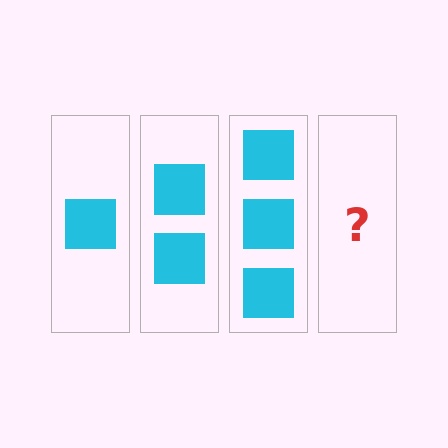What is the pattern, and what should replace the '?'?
The pattern is that each step adds one more square. The '?' should be 4 squares.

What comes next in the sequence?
The next element should be 4 squares.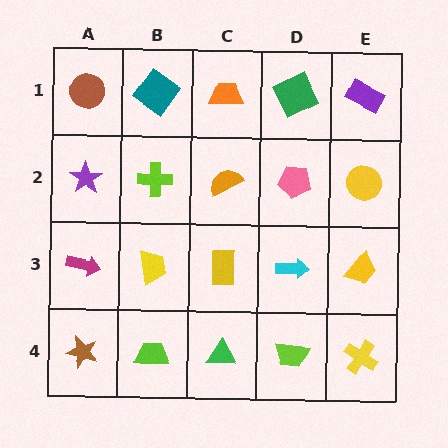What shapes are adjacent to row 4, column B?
A yellow trapezoid (row 3, column B), a brown star (row 4, column A), a green triangle (row 4, column C).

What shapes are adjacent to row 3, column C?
An orange semicircle (row 2, column C), a green triangle (row 4, column C), a yellow trapezoid (row 3, column B), a cyan arrow (row 3, column D).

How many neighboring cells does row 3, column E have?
3.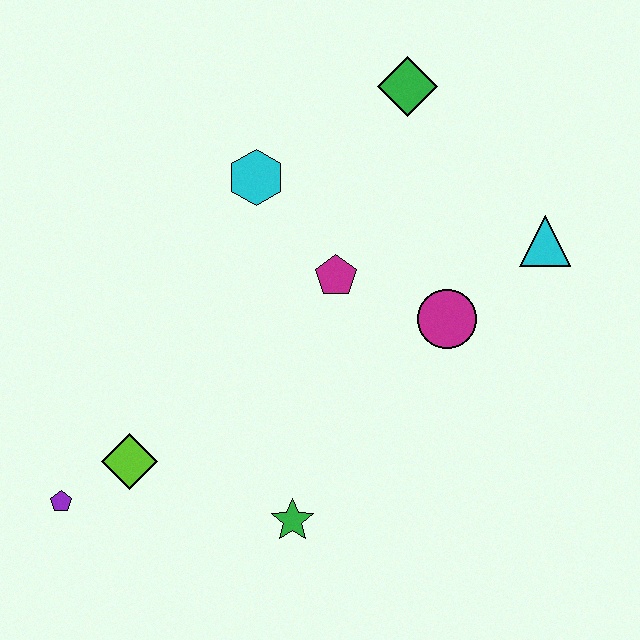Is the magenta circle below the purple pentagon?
No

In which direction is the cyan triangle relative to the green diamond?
The cyan triangle is below the green diamond.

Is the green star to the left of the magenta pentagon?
Yes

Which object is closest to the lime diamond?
The purple pentagon is closest to the lime diamond.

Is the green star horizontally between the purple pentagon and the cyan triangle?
Yes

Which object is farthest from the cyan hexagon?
The purple pentagon is farthest from the cyan hexagon.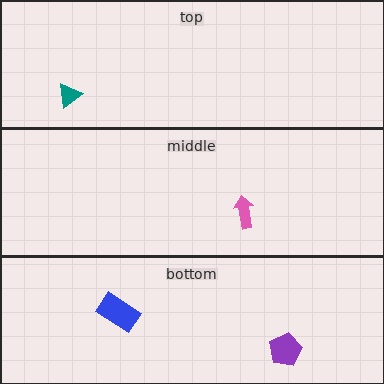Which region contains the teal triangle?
The top region.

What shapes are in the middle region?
The pink arrow.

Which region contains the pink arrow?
The middle region.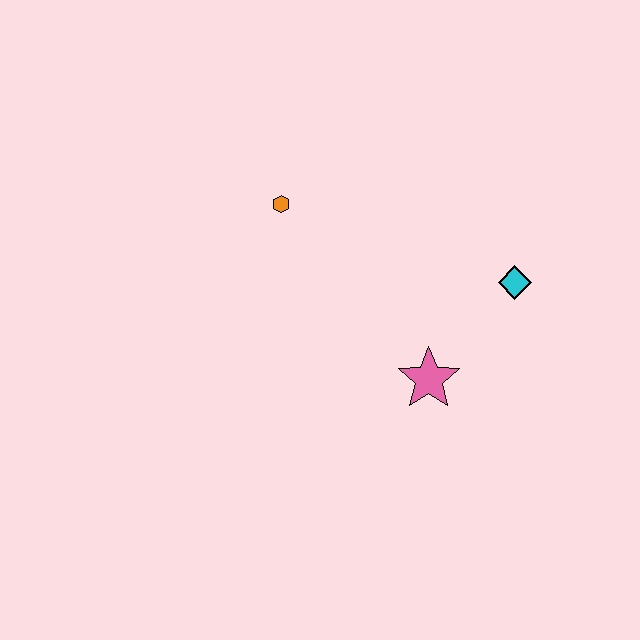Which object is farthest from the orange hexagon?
The cyan diamond is farthest from the orange hexagon.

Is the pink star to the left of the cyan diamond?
Yes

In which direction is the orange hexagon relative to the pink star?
The orange hexagon is above the pink star.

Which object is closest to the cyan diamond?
The pink star is closest to the cyan diamond.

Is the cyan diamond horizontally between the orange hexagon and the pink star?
No